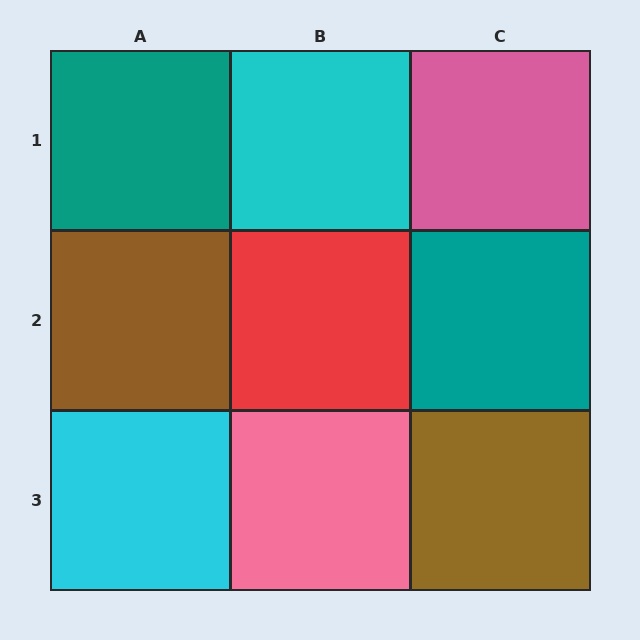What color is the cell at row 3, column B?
Pink.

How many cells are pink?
2 cells are pink.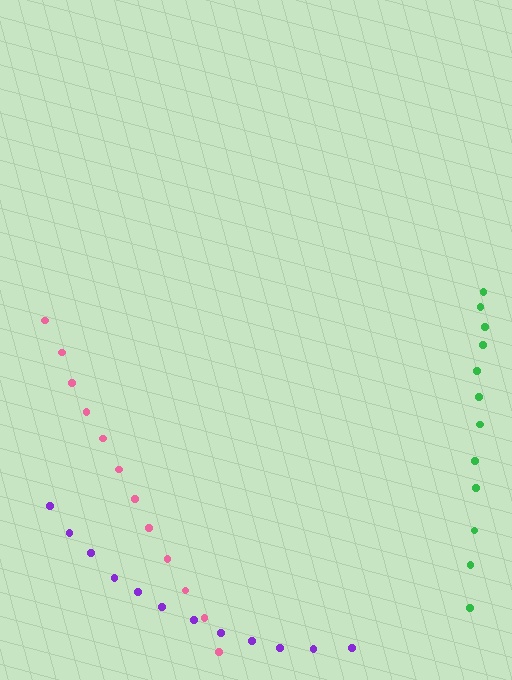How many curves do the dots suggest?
There are 3 distinct paths.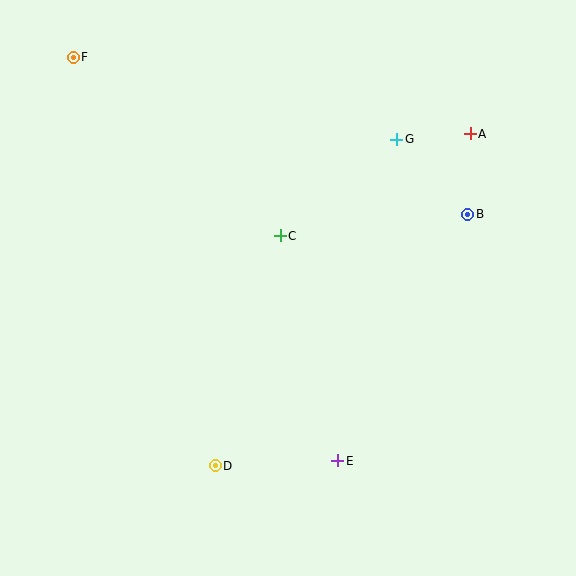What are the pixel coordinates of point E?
Point E is at (338, 461).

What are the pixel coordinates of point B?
Point B is at (468, 214).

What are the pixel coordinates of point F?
Point F is at (73, 58).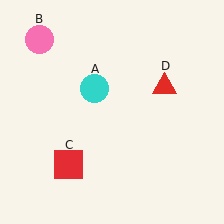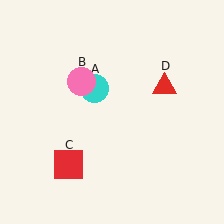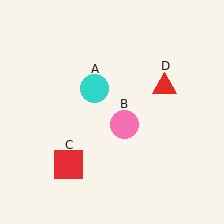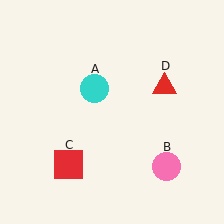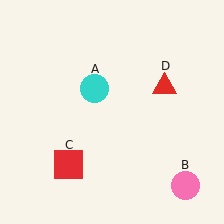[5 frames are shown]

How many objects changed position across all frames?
1 object changed position: pink circle (object B).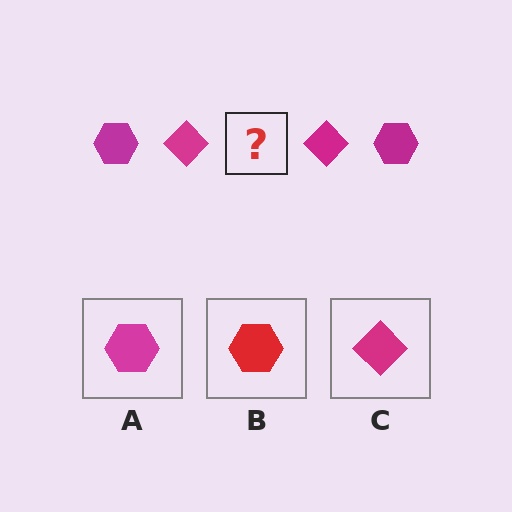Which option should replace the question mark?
Option A.